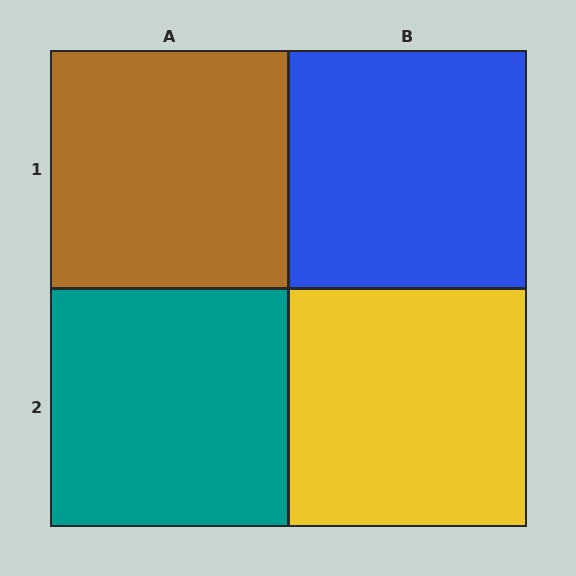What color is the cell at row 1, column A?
Brown.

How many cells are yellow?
1 cell is yellow.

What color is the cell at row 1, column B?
Blue.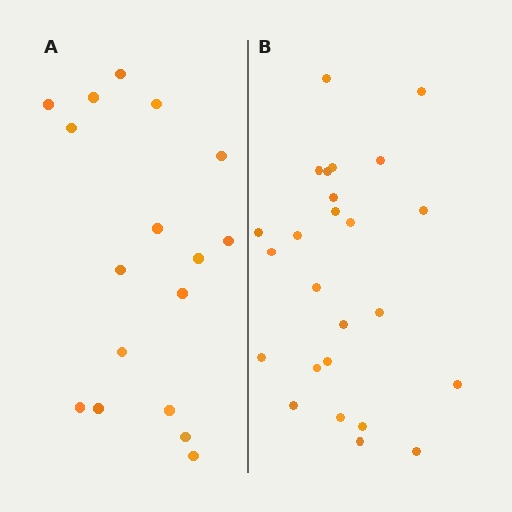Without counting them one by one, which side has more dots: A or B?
Region B (the right region) has more dots.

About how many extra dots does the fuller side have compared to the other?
Region B has roughly 8 or so more dots than region A.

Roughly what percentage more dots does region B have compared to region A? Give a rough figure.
About 45% more.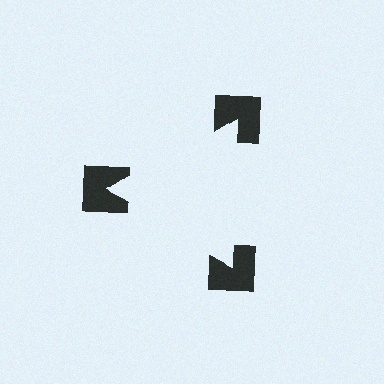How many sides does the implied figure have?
3 sides.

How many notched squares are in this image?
There are 3 — one at each vertex of the illusory triangle.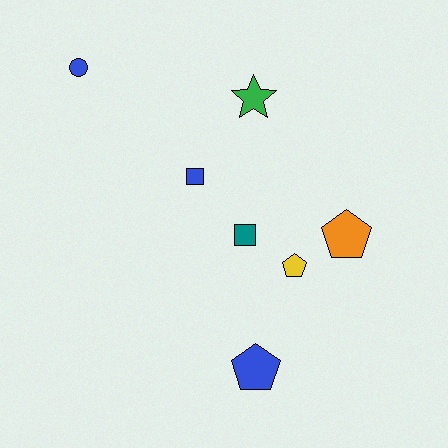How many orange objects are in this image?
There is 1 orange object.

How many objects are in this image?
There are 7 objects.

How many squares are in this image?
There are 2 squares.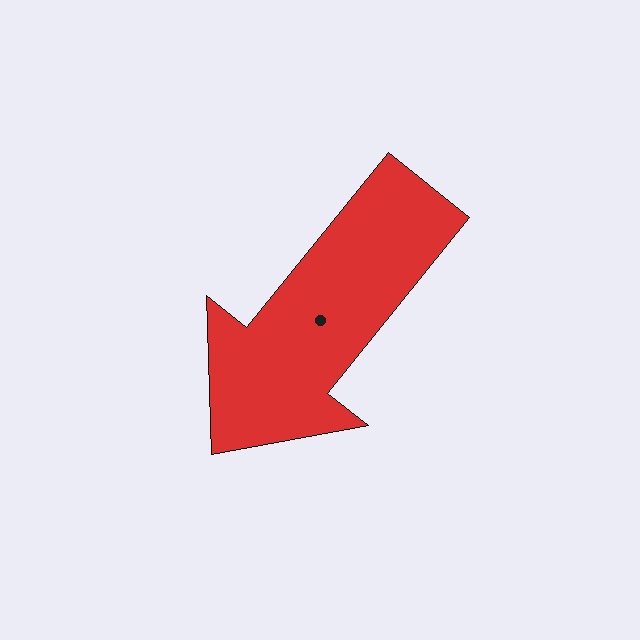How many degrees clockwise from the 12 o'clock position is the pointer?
Approximately 219 degrees.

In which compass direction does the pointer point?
Southwest.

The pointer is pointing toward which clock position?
Roughly 7 o'clock.